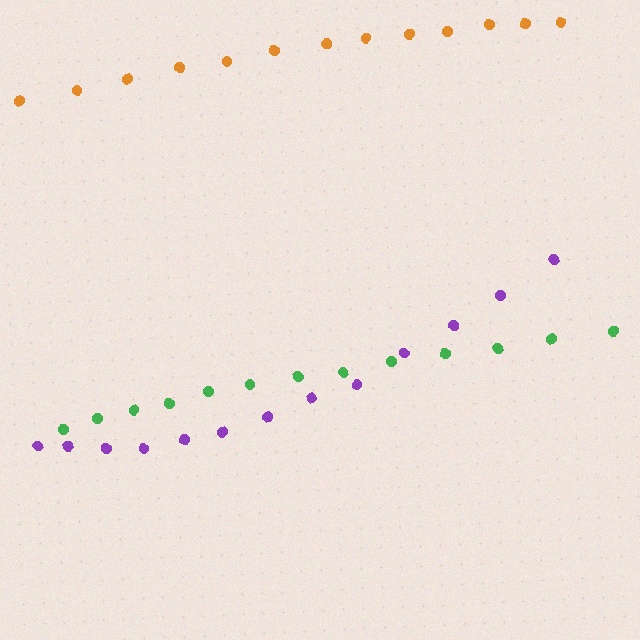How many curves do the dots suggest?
There are 3 distinct paths.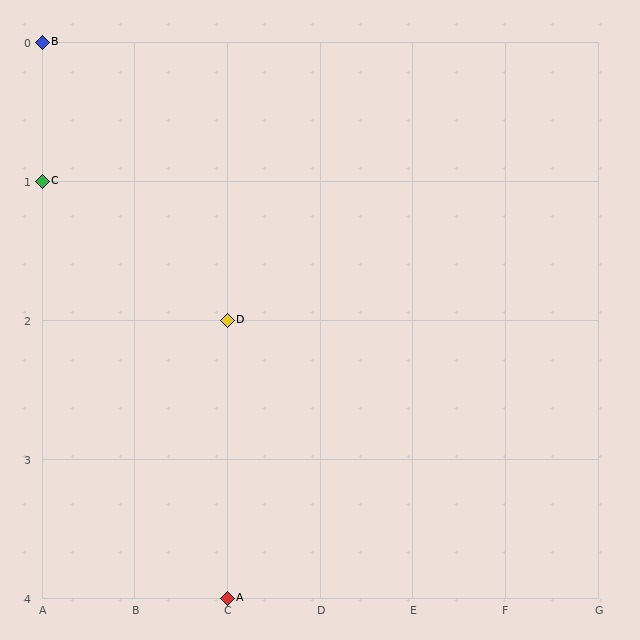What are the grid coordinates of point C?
Point C is at grid coordinates (A, 1).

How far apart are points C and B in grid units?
Points C and B are 1 row apart.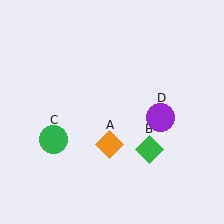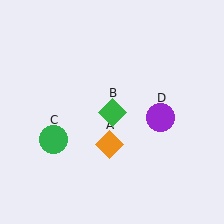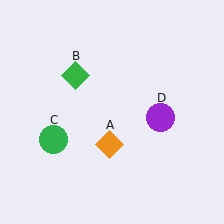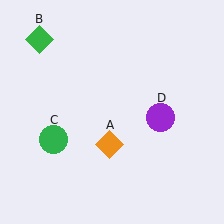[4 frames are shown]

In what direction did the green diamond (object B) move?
The green diamond (object B) moved up and to the left.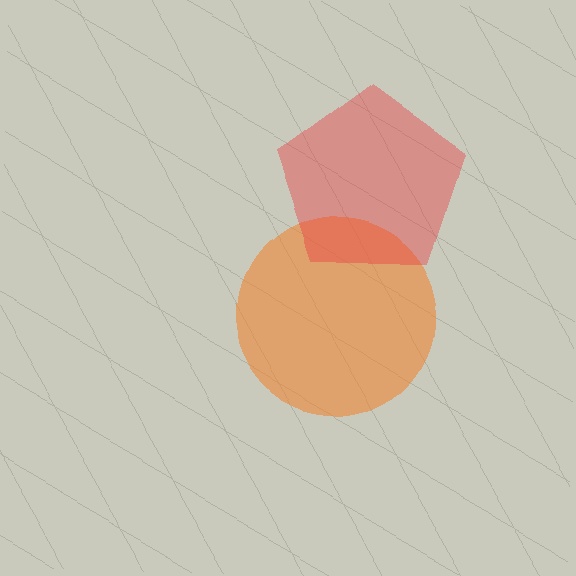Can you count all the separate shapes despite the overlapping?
Yes, there are 2 separate shapes.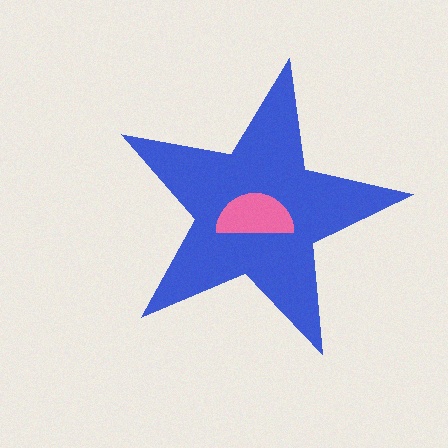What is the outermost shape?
The blue star.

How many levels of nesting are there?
2.